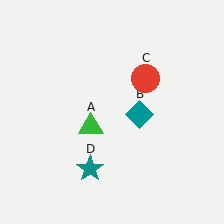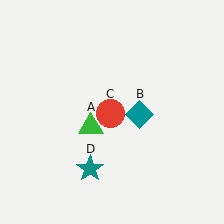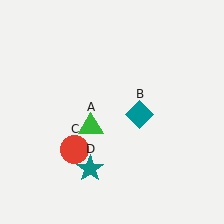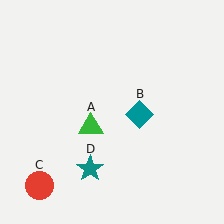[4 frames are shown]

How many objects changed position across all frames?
1 object changed position: red circle (object C).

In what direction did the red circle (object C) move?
The red circle (object C) moved down and to the left.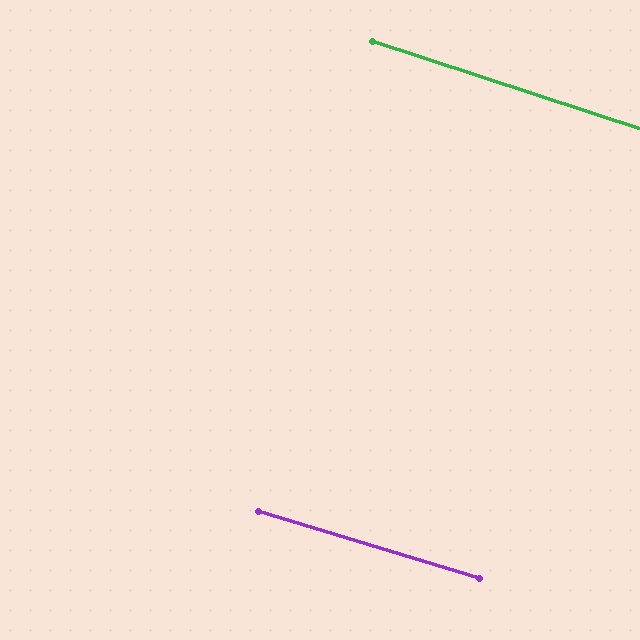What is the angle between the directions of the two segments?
Approximately 1 degree.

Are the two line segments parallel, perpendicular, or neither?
Parallel — their directions differ by only 1.1°.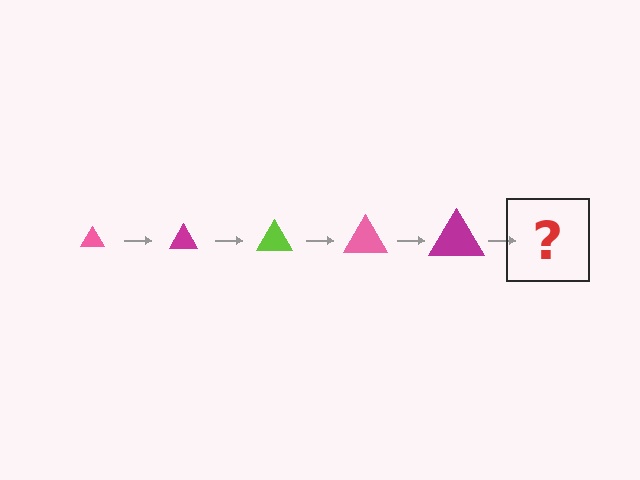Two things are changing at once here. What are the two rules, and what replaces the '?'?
The two rules are that the triangle grows larger each step and the color cycles through pink, magenta, and lime. The '?' should be a lime triangle, larger than the previous one.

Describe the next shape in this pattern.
It should be a lime triangle, larger than the previous one.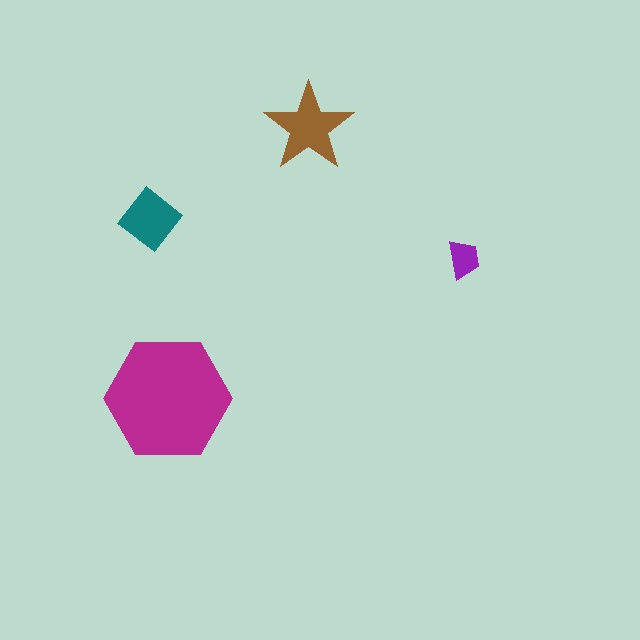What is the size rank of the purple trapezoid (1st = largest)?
4th.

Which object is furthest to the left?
The teal diamond is leftmost.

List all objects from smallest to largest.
The purple trapezoid, the teal diamond, the brown star, the magenta hexagon.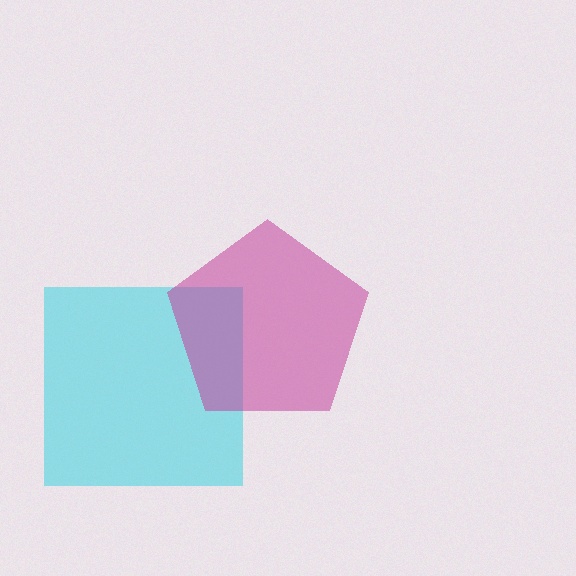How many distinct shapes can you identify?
There are 2 distinct shapes: a cyan square, a magenta pentagon.